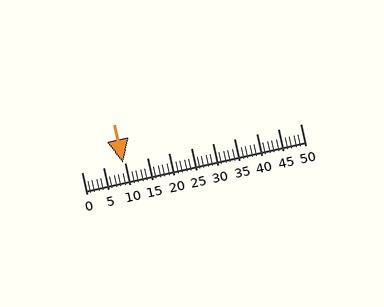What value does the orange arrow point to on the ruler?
The orange arrow points to approximately 9.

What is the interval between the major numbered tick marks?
The major tick marks are spaced 5 units apart.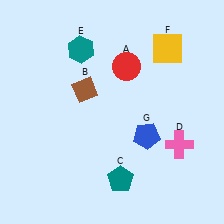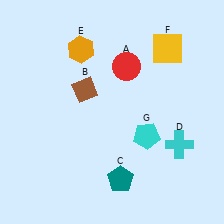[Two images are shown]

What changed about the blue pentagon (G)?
In Image 1, G is blue. In Image 2, it changed to cyan.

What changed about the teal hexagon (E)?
In Image 1, E is teal. In Image 2, it changed to orange.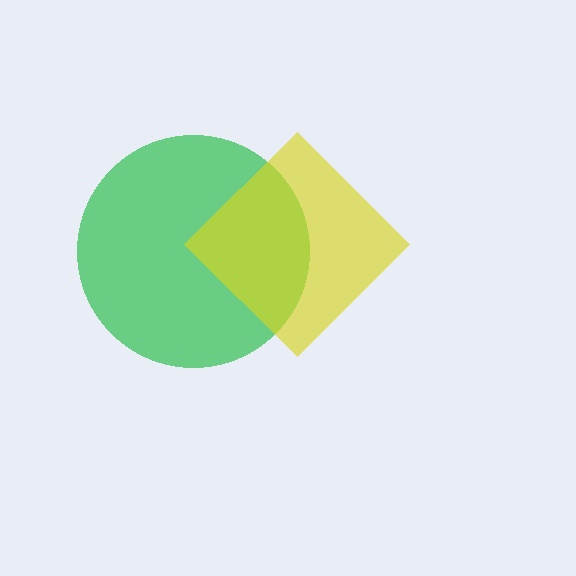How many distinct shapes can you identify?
There are 2 distinct shapes: a green circle, a yellow diamond.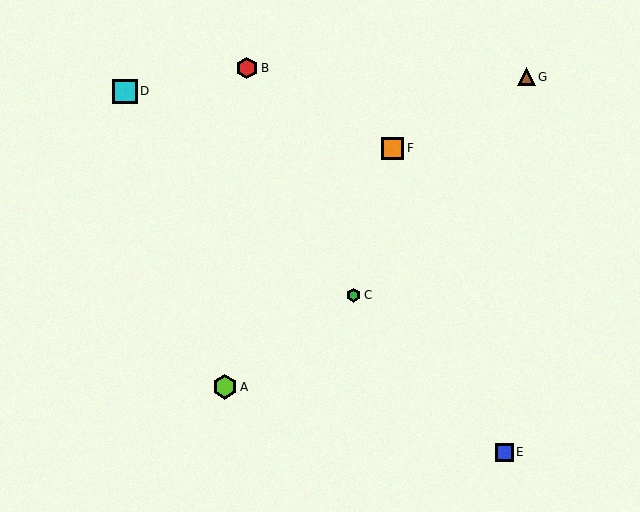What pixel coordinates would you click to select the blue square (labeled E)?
Click at (504, 452) to select the blue square E.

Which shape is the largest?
The cyan square (labeled D) is the largest.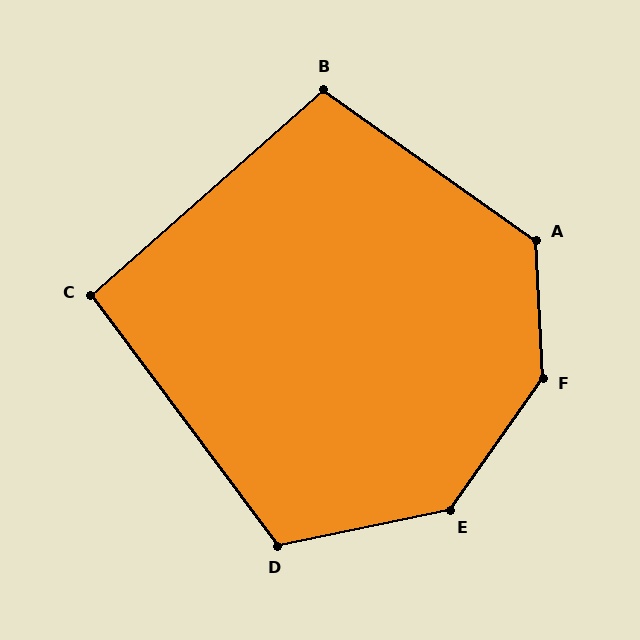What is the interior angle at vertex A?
Approximately 128 degrees (obtuse).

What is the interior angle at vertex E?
Approximately 137 degrees (obtuse).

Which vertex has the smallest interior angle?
C, at approximately 95 degrees.